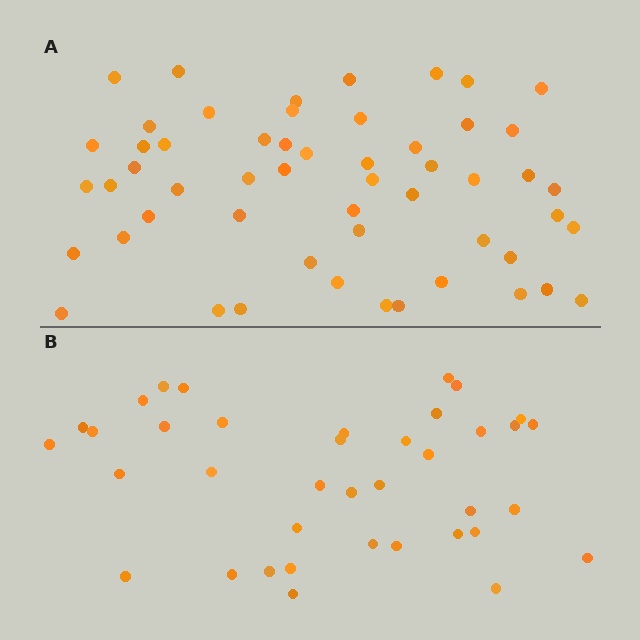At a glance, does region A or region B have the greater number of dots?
Region A (the top region) has more dots.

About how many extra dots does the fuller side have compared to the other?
Region A has approximately 15 more dots than region B.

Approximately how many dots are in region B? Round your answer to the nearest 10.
About 40 dots. (The exact count is 38, which rounds to 40.)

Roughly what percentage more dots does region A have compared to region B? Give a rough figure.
About 40% more.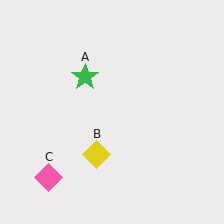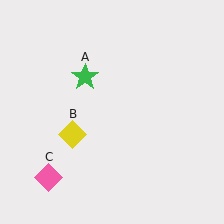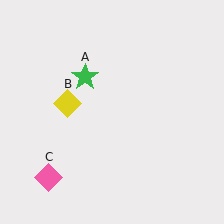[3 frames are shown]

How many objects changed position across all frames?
1 object changed position: yellow diamond (object B).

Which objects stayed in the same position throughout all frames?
Green star (object A) and pink diamond (object C) remained stationary.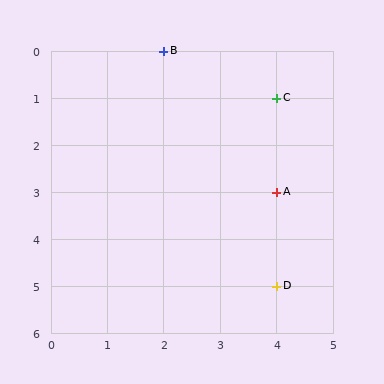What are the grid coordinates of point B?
Point B is at grid coordinates (2, 0).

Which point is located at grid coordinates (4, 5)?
Point D is at (4, 5).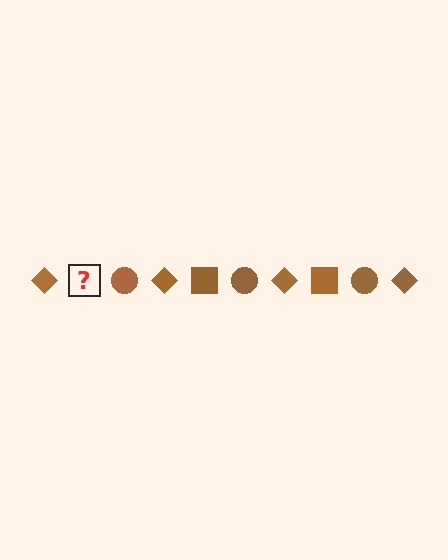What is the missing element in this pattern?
The missing element is a brown square.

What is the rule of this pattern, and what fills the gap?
The rule is that the pattern cycles through diamond, square, circle shapes in brown. The gap should be filled with a brown square.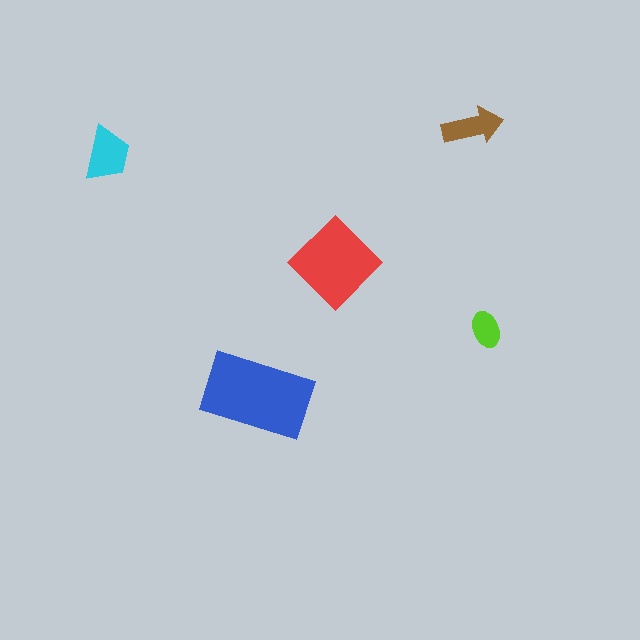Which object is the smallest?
The lime ellipse.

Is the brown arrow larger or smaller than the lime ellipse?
Larger.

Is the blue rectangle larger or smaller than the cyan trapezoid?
Larger.